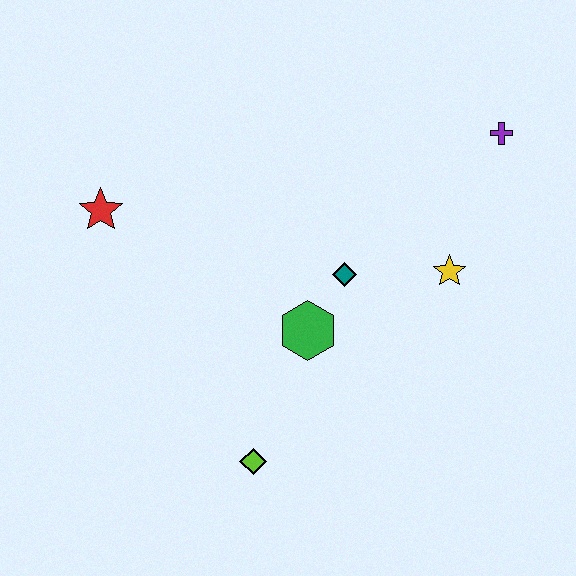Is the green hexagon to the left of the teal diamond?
Yes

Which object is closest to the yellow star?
The teal diamond is closest to the yellow star.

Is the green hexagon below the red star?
Yes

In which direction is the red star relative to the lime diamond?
The red star is above the lime diamond.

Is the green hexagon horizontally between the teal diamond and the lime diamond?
Yes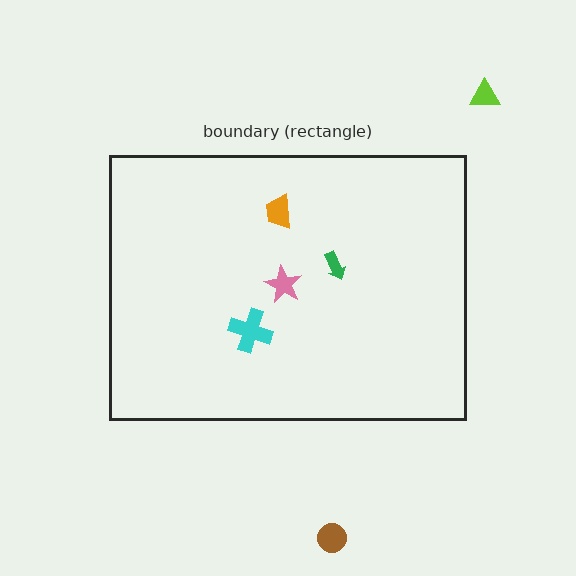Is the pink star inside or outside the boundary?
Inside.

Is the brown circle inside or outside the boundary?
Outside.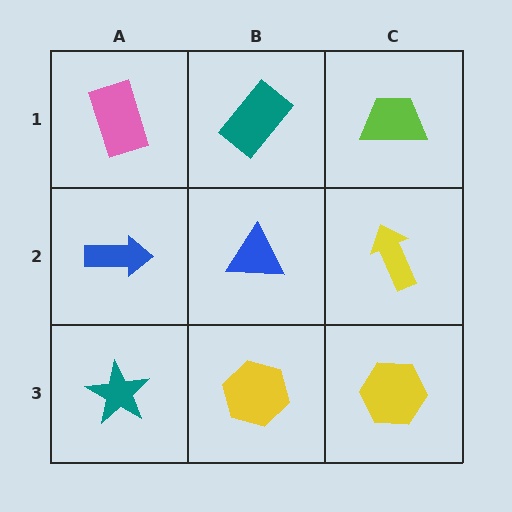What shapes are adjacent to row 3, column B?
A blue triangle (row 2, column B), a teal star (row 3, column A), a yellow hexagon (row 3, column C).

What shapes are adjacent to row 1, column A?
A blue arrow (row 2, column A), a teal rectangle (row 1, column B).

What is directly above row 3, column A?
A blue arrow.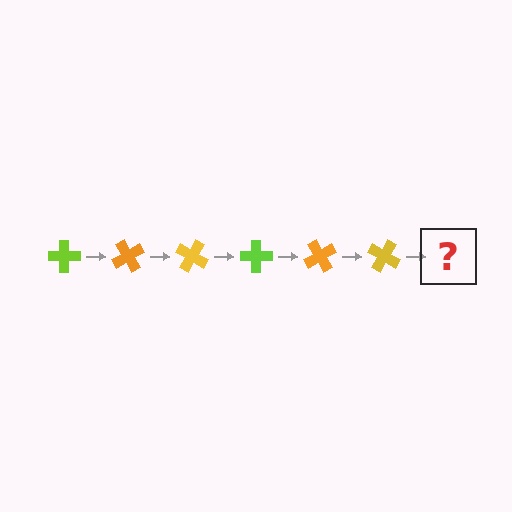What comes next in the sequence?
The next element should be a lime cross, rotated 360 degrees from the start.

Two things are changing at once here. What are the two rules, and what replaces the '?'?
The two rules are that it rotates 60 degrees each step and the color cycles through lime, orange, and yellow. The '?' should be a lime cross, rotated 360 degrees from the start.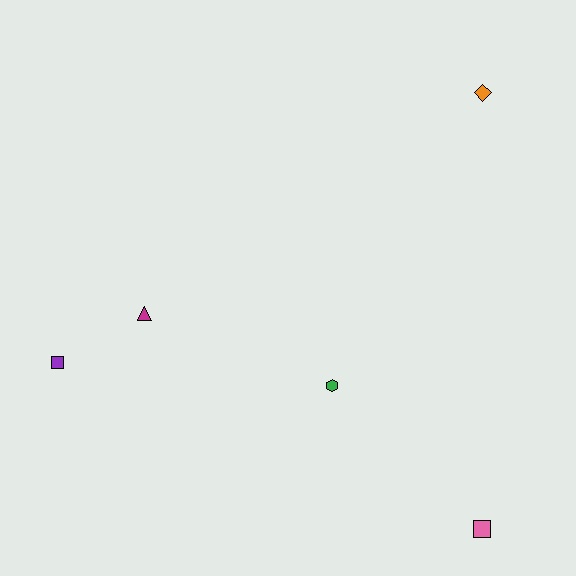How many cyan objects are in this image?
There are no cyan objects.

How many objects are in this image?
There are 5 objects.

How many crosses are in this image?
There are no crosses.